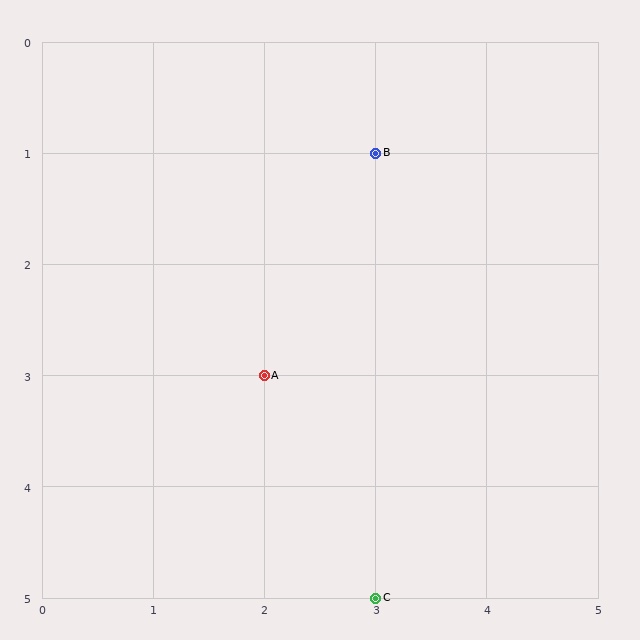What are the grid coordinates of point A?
Point A is at grid coordinates (2, 3).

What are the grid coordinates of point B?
Point B is at grid coordinates (3, 1).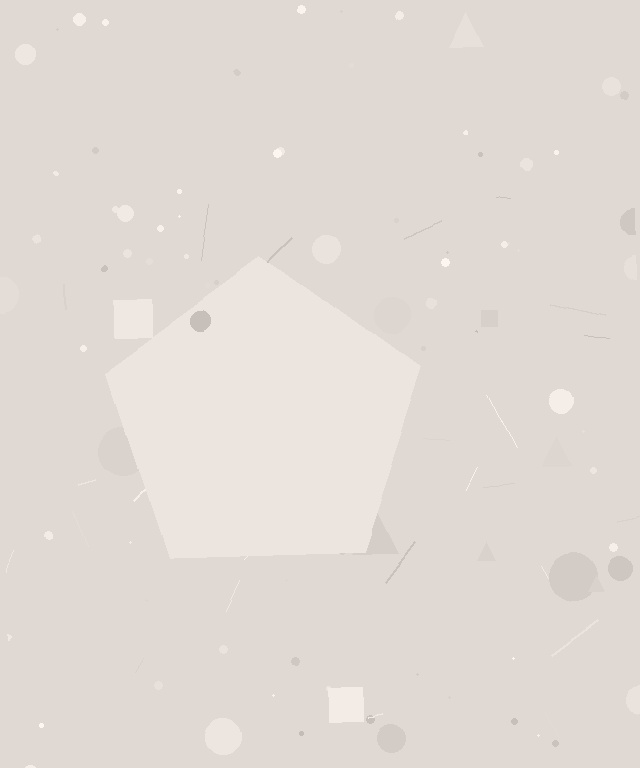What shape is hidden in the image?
A pentagon is hidden in the image.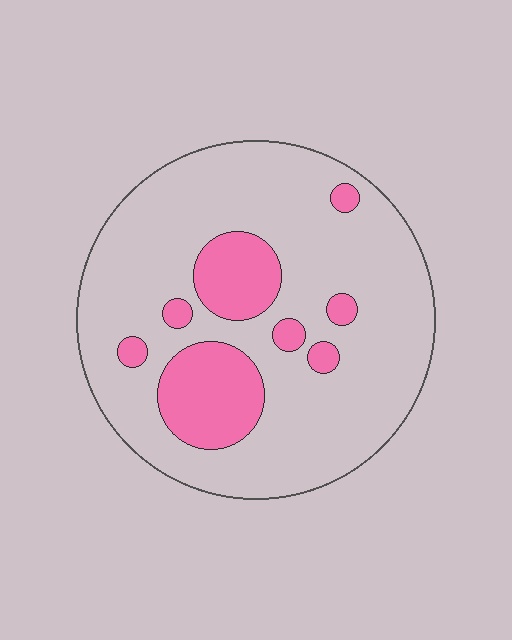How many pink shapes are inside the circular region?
8.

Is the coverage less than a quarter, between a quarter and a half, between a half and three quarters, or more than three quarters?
Less than a quarter.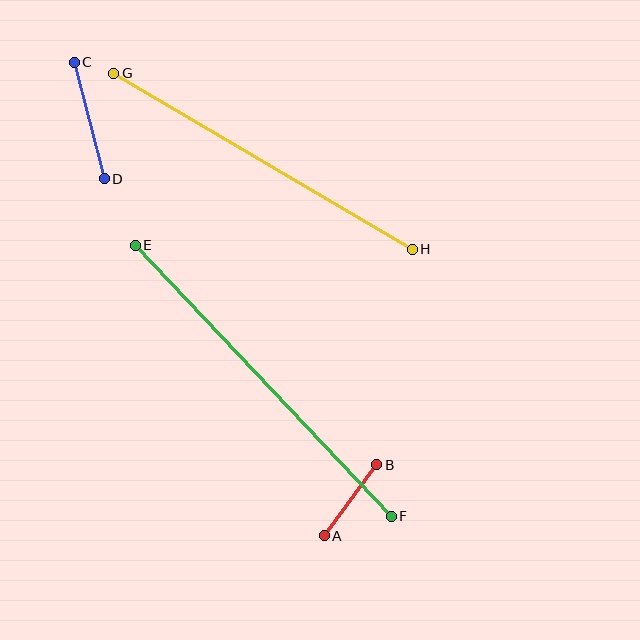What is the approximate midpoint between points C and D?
The midpoint is at approximately (89, 120) pixels.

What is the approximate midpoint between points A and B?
The midpoint is at approximately (351, 500) pixels.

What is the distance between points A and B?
The distance is approximately 89 pixels.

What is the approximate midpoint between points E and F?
The midpoint is at approximately (263, 381) pixels.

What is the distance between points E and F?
The distance is approximately 373 pixels.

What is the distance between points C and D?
The distance is approximately 120 pixels.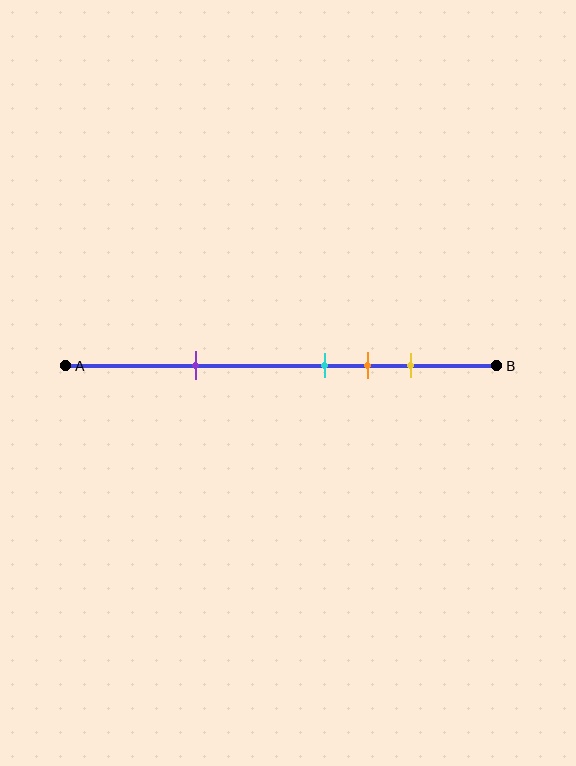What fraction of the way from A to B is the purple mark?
The purple mark is approximately 30% (0.3) of the way from A to B.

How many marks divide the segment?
There are 4 marks dividing the segment.